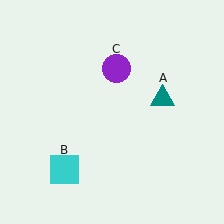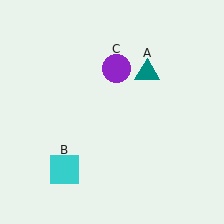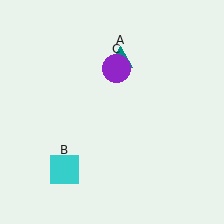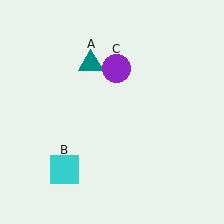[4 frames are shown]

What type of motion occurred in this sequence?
The teal triangle (object A) rotated counterclockwise around the center of the scene.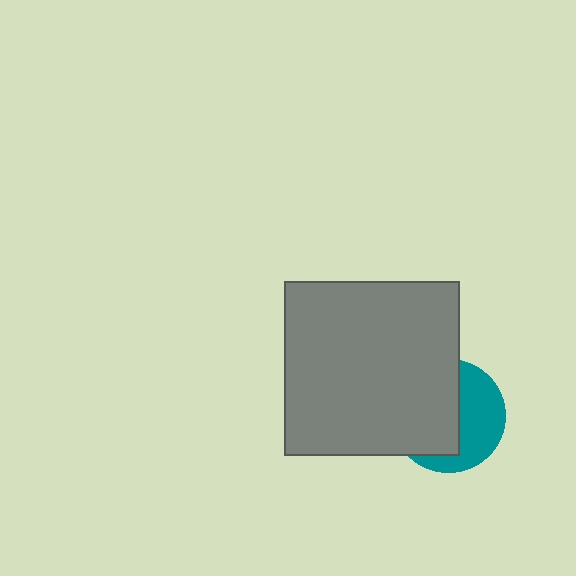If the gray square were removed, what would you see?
You would see the complete teal circle.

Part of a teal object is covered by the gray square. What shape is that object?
It is a circle.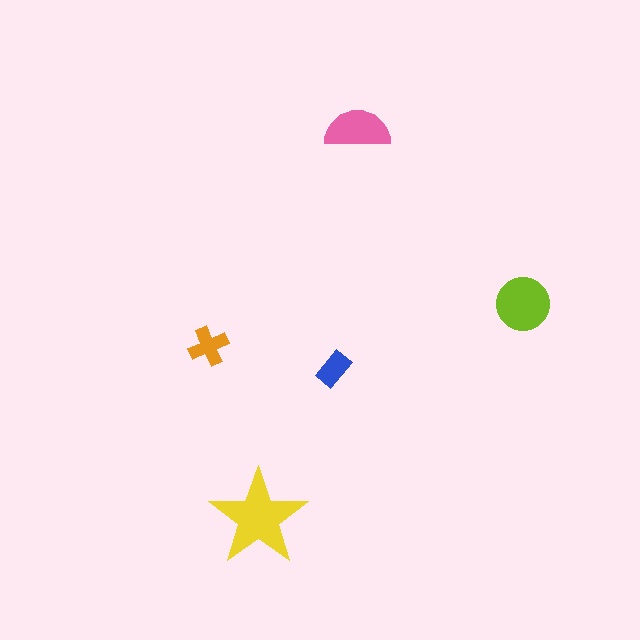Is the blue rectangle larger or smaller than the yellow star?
Smaller.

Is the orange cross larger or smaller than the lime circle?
Smaller.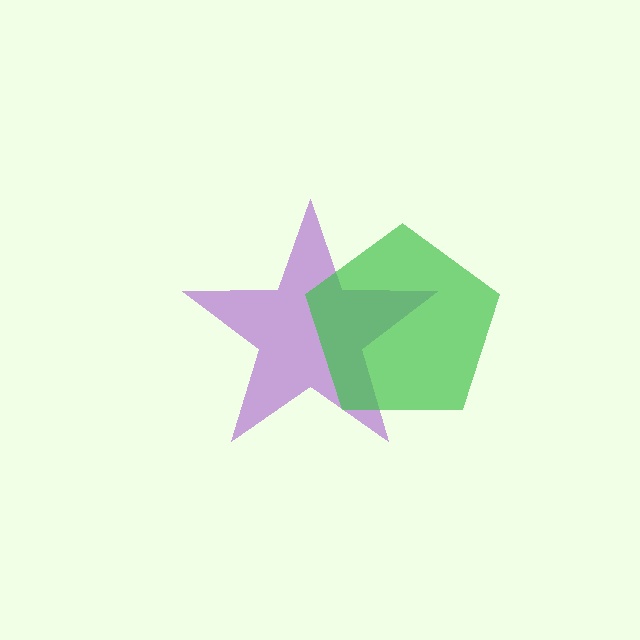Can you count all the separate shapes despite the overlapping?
Yes, there are 2 separate shapes.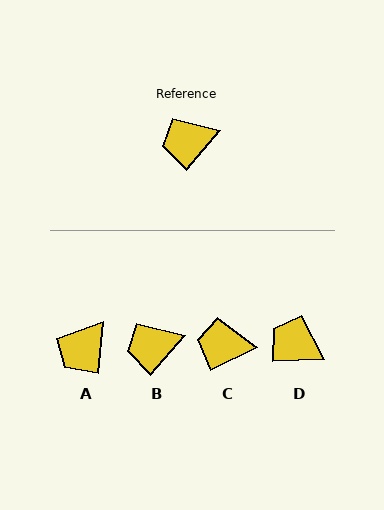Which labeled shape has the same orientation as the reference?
B.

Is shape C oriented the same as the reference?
No, it is off by about 23 degrees.